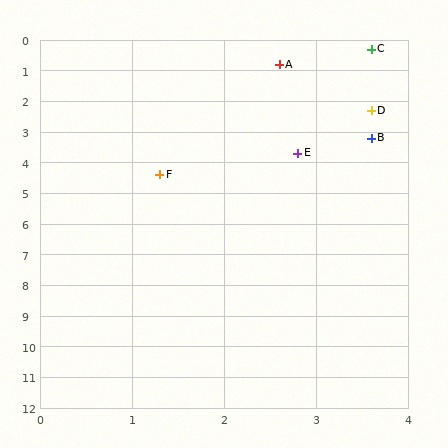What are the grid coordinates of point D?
Point D is at approximately (3.6, 2.3).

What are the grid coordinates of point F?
Point F is at approximately (1.3, 4.4).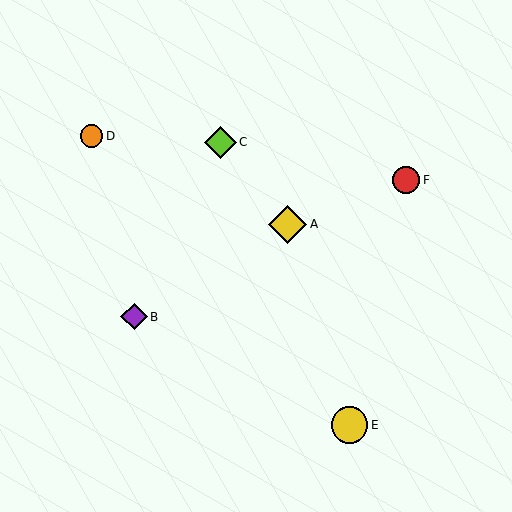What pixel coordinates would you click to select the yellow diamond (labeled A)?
Click at (287, 224) to select the yellow diamond A.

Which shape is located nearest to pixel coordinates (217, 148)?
The lime diamond (labeled C) at (220, 142) is nearest to that location.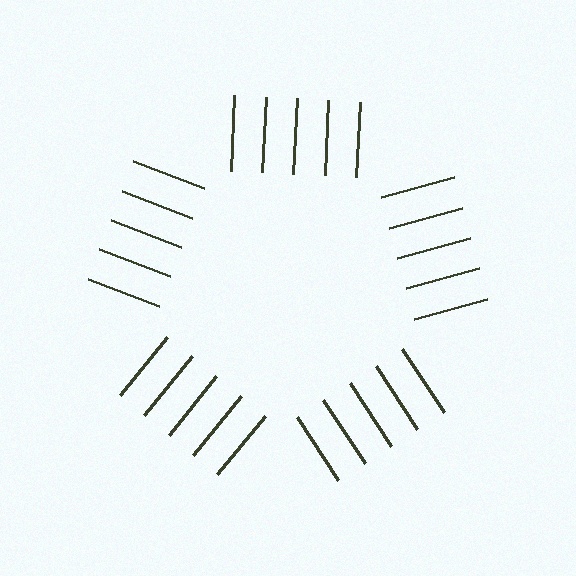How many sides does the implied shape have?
5 sides — the line-ends trace a pentagon.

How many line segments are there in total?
25 — 5 along each of the 5 edges.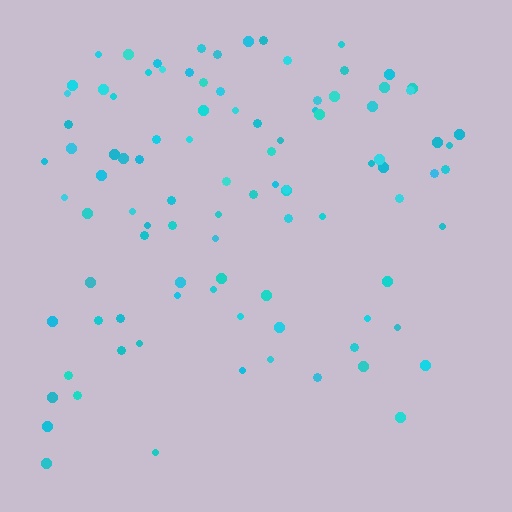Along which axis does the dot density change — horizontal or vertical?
Vertical.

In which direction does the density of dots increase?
From bottom to top, with the top side densest.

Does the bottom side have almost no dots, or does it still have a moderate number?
Still a moderate number, just noticeably fewer than the top.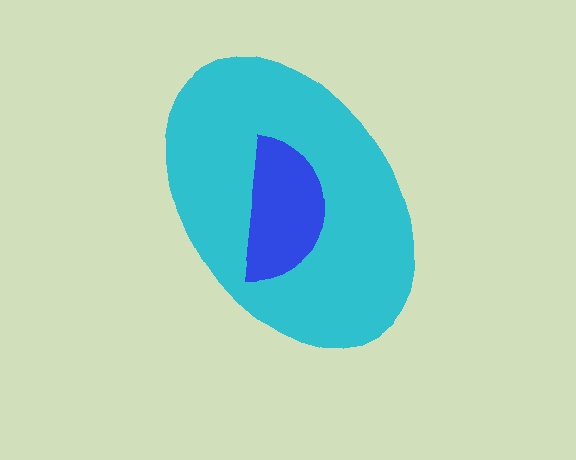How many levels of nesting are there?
2.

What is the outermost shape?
The cyan ellipse.